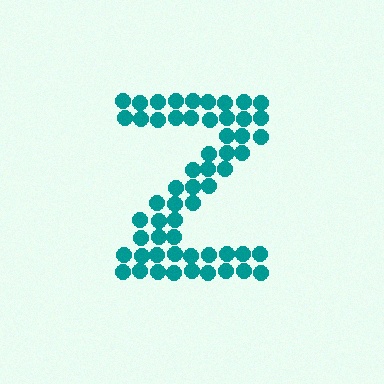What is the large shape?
The large shape is the letter Z.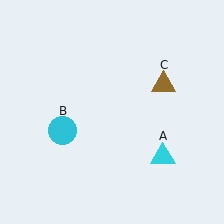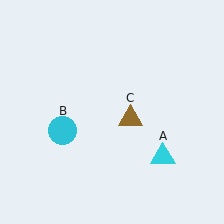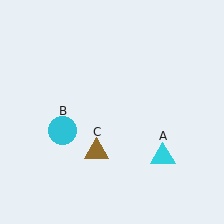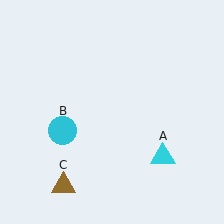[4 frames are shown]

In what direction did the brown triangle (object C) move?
The brown triangle (object C) moved down and to the left.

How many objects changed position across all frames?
1 object changed position: brown triangle (object C).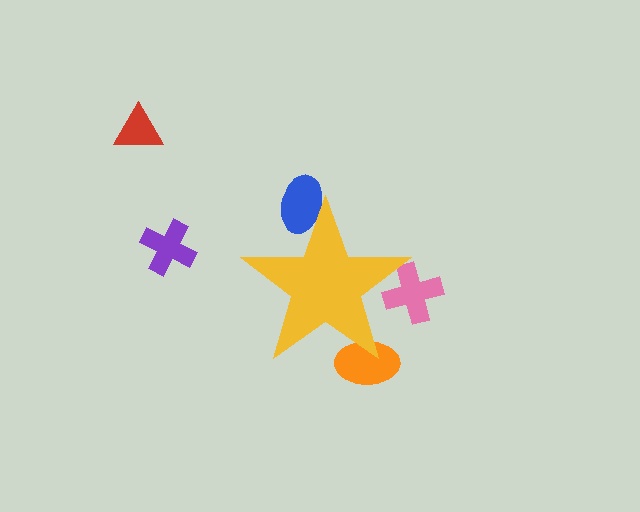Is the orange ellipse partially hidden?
Yes, the orange ellipse is partially hidden behind the yellow star.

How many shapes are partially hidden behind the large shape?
3 shapes are partially hidden.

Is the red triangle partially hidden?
No, the red triangle is fully visible.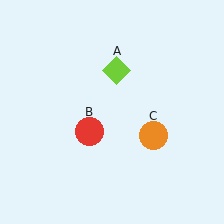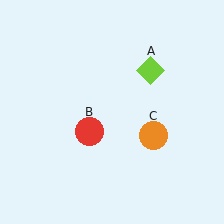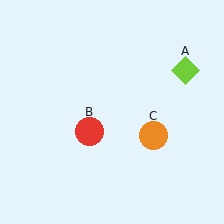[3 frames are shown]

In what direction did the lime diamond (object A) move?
The lime diamond (object A) moved right.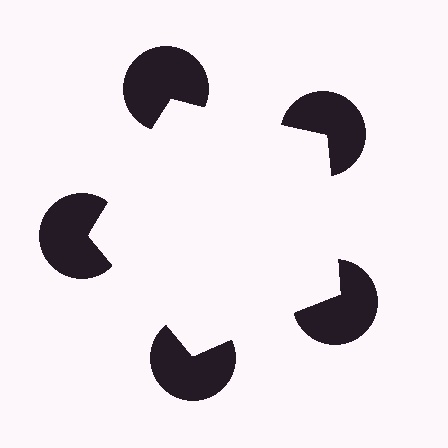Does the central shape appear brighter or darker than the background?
It typically appears slightly brighter than the background, even though no actual brightness change is drawn.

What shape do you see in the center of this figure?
An illusory pentagon — its edges are inferred from the aligned wedge cuts in the pac-man discs, not physically drawn.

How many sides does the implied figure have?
5 sides.